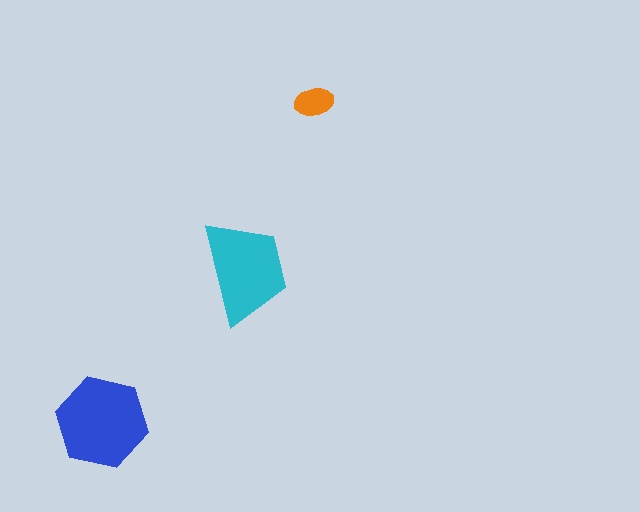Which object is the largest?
The blue hexagon.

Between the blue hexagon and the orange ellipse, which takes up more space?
The blue hexagon.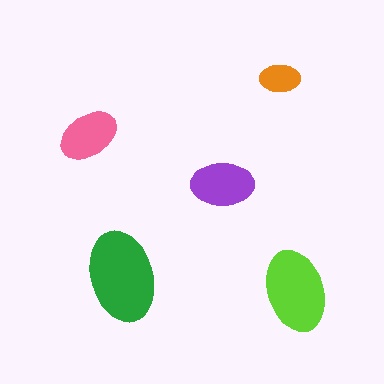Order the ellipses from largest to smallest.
the green one, the lime one, the purple one, the pink one, the orange one.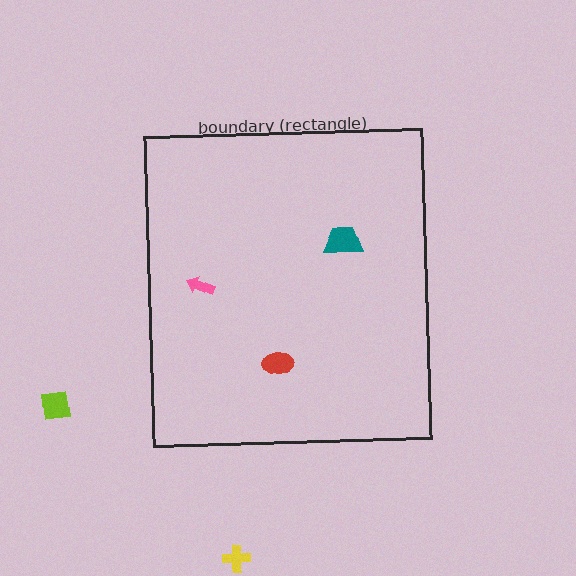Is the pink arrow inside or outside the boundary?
Inside.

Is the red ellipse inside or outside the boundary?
Inside.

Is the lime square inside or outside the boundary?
Outside.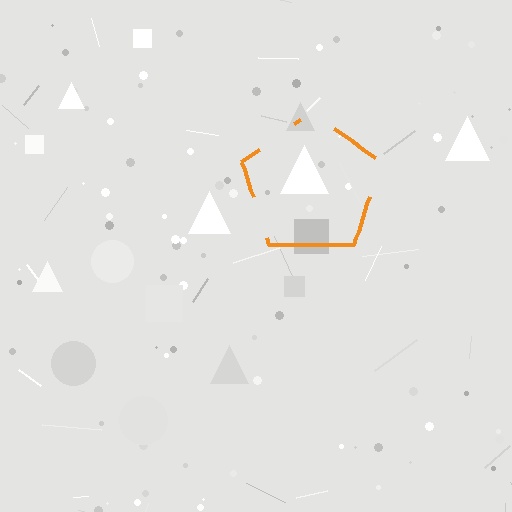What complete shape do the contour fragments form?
The contour fragments form a pentagon.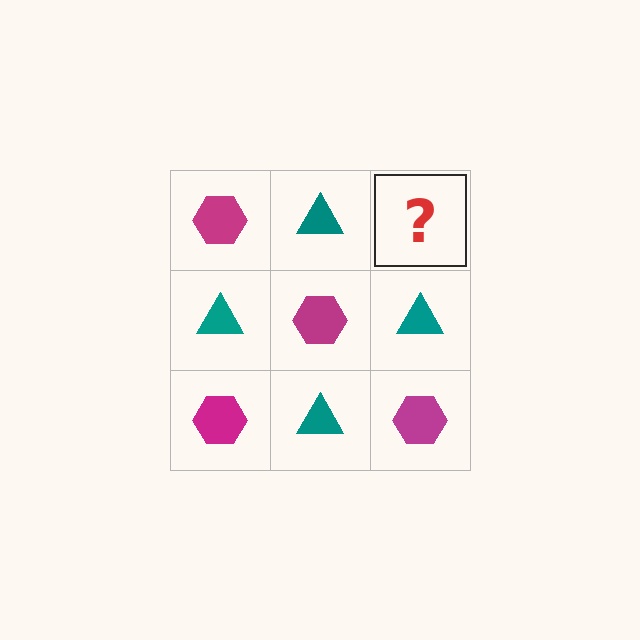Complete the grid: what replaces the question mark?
The question mark should be replaced with a magenta hexagon.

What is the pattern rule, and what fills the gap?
The rule is that it alternates magenta hexagon and teal triangle in a checkerboard pattern. The gap should be filled with a magenta hexagon.